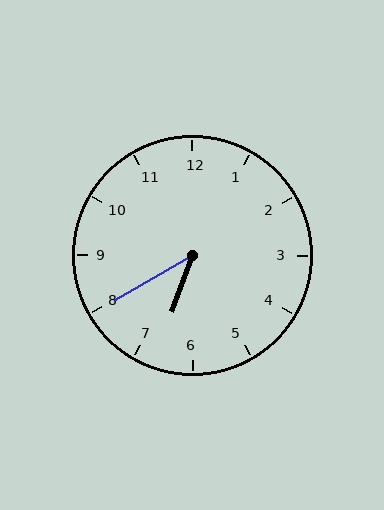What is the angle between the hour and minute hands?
Approximately 40 degrees.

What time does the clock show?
6:40.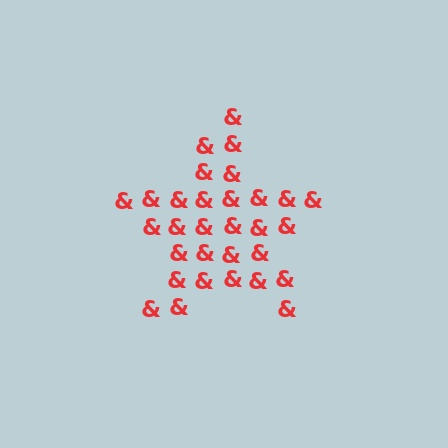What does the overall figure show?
The overall figure shows a star.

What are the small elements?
The small elements are ampersands.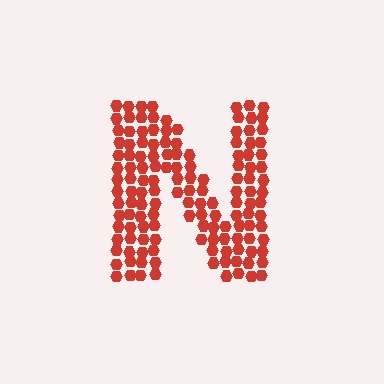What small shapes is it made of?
It is made of small hexagons.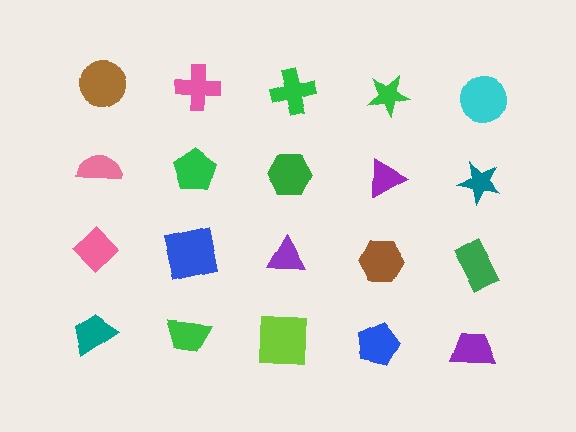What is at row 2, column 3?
A green hexagon.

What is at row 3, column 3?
A purple triangle.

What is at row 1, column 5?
A cyan circle.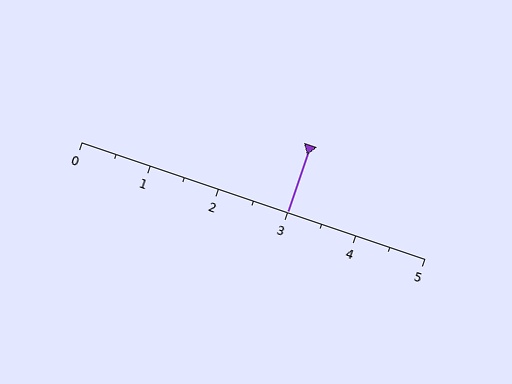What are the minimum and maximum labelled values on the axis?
The axis runs from 0 to 5.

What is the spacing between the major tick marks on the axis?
The major ticks are spaced 1 apart.